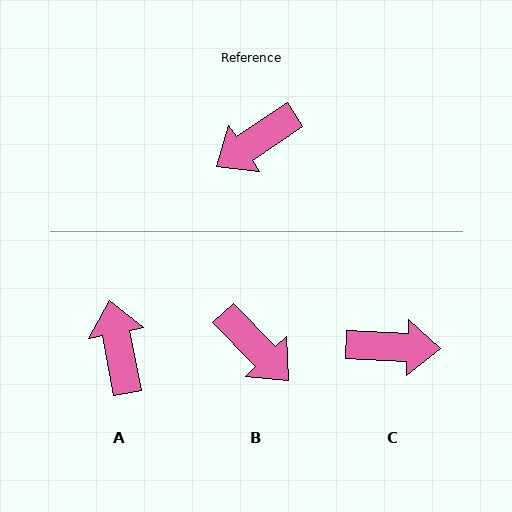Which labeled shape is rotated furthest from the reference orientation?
C, about 144 degrees away.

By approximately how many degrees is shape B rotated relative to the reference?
Approximately 101 degrees counter-clockwise.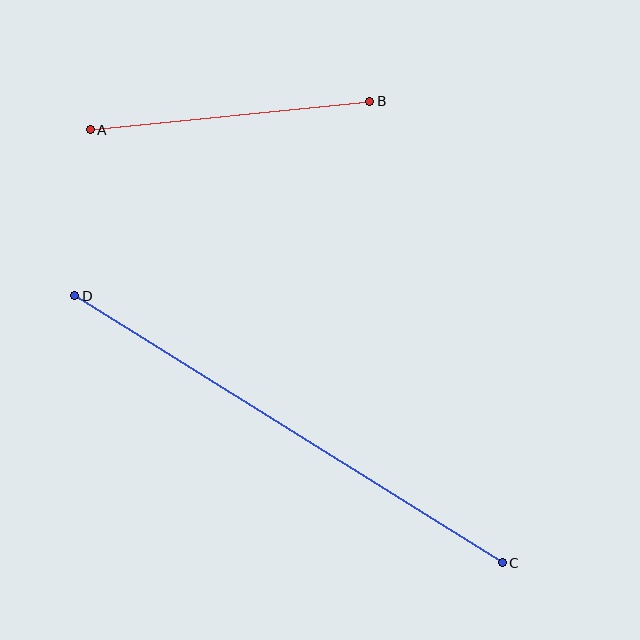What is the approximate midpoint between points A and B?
The midpoint is at approximately (230, 115) pixels.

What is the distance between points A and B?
The distance is approximately 281 pixels.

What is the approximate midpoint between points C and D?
The midpoint is at approximately (289, 429) pixels.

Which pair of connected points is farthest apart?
Points C and D are farthest apart.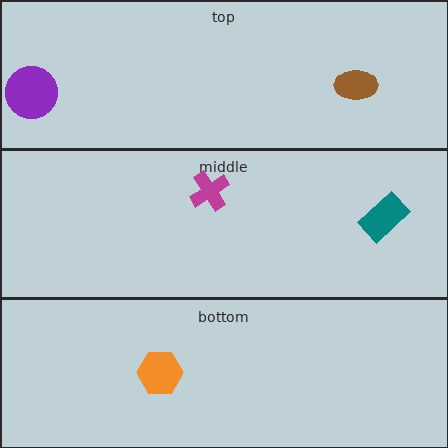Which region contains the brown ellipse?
The top region.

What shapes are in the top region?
The brown ellipse, the purple circle.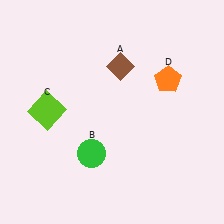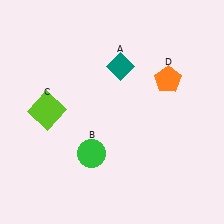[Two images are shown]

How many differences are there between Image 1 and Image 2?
There is 1 difference between the two images.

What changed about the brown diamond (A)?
In Image 1, A is brown. In Image 2, it changed to teal.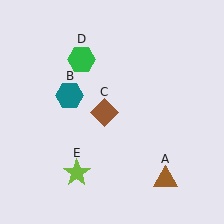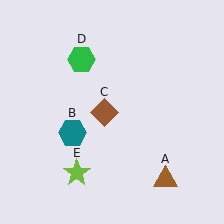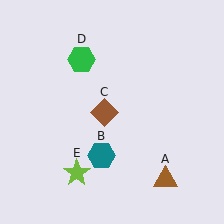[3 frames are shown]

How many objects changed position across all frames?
1 object changed position: teal hexagon (object B).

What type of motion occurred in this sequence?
The teal hexagon (object B) rotated counterclockwise around the center of the scene.